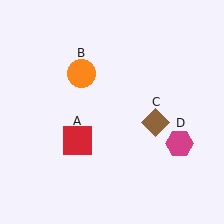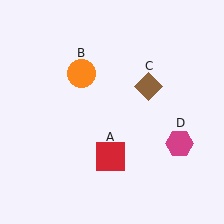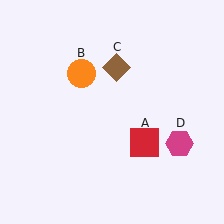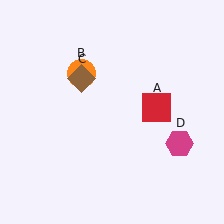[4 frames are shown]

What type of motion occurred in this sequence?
The red square (object A), brown diamond (object C) rotated counterclockwise around the center of the scene.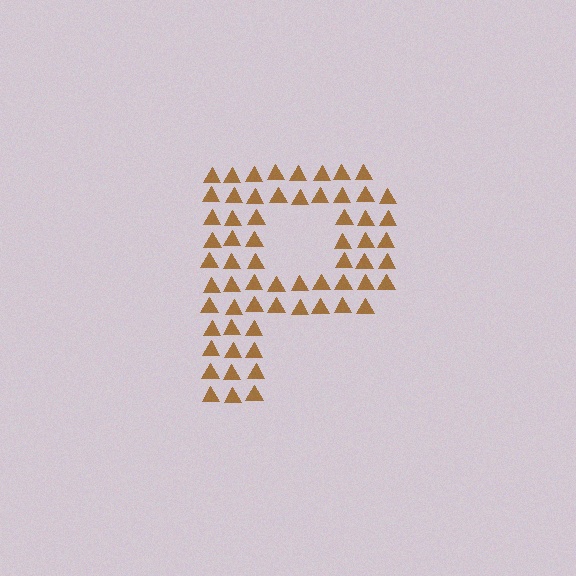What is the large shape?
The large shape is the letter P.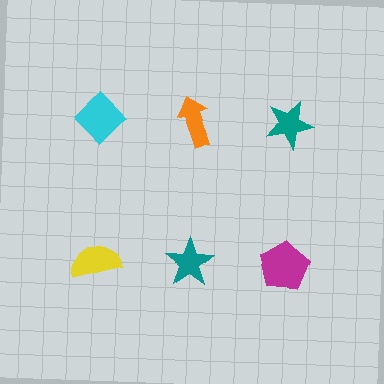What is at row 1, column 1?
A cyan diamond.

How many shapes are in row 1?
3 shapes.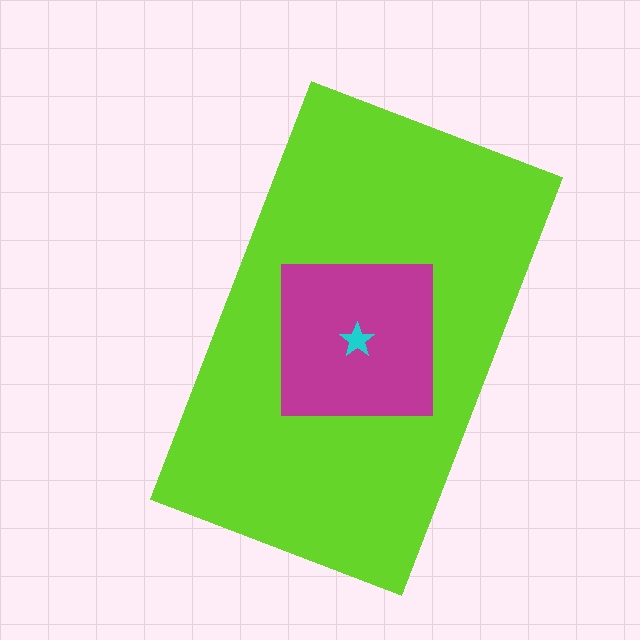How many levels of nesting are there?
3.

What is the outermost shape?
The lime rectangle.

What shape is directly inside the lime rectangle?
The magenta square.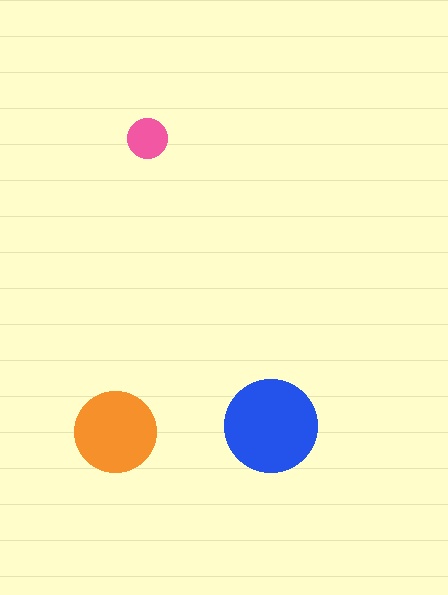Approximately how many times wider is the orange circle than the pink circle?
About 2 times wider.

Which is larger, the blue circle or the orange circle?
The blue one.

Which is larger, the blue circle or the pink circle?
The blue one.